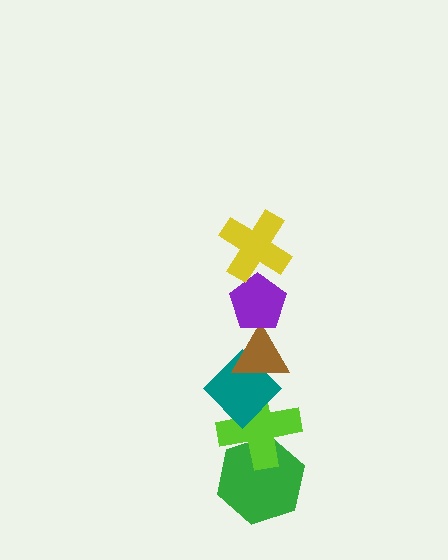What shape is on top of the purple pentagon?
The yellow cross is on top of the purple pentagon.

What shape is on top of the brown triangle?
The purple pentagon is on top of the brown triangle.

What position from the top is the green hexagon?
The green hexagon is 6th from the top.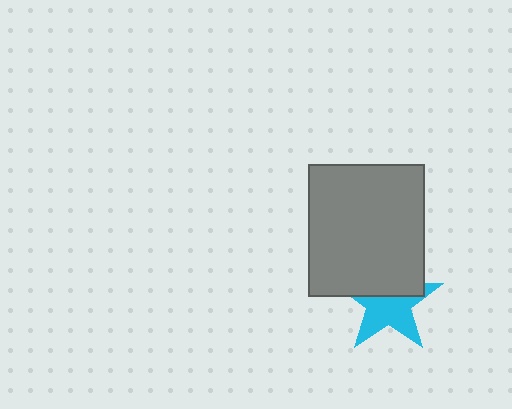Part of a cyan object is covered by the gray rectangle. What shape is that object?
It is a star.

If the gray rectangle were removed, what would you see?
You would see the complete cyan star.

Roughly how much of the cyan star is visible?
About half of it is visible (roughly 56%).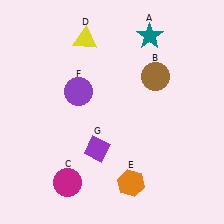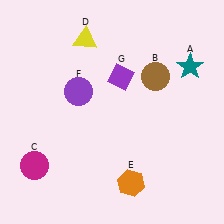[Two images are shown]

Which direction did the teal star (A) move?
The teal star (A) moved right.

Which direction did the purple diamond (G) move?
The purple diamond (G) moved up.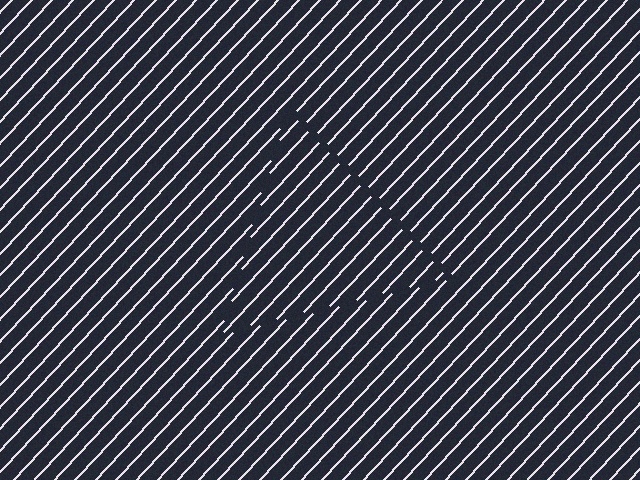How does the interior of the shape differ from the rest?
The interior of the shape contains the same grating, shifted by half a period — the contour is defined by the phase discontinuity where line-ends from the inner and outer gratings abut.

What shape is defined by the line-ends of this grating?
An illusory triangle. The interior of the shape contains the same grating, shifted by half a period — the contour is defined by the phase discontinuity where line-ends from the inner and outer gratings abut.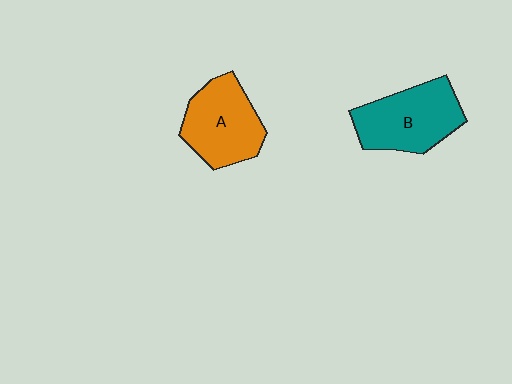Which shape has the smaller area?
Shape A (orange).